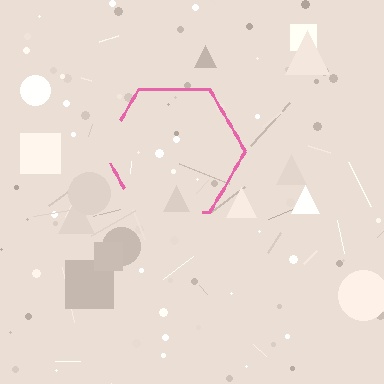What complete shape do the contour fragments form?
The contour fragments form a hexagon.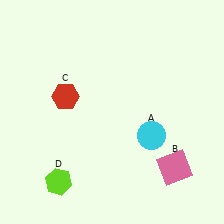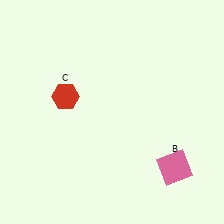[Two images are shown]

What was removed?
The lime hexagon (D), the cyan circle (A) were removed in Image 2.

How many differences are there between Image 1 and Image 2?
There are 2 differences between the two images.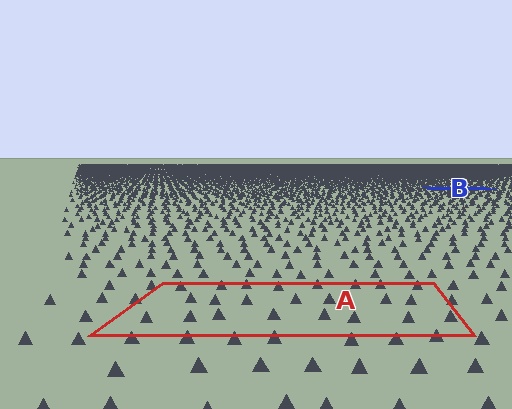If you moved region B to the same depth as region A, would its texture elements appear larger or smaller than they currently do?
They would appear larger. At a closer depth, the same texture elements are projected at a bigger on-screen size.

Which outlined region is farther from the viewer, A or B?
Region B is farther from the viewer — the texture elements inside it appear smaller and more densely packed.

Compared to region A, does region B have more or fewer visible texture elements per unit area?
Region B has more texture elements per unit area — they are packed more densely because it is farther away.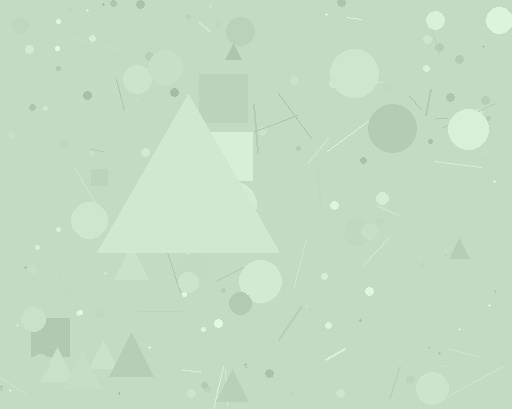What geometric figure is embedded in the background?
A triangle is embedded in the background.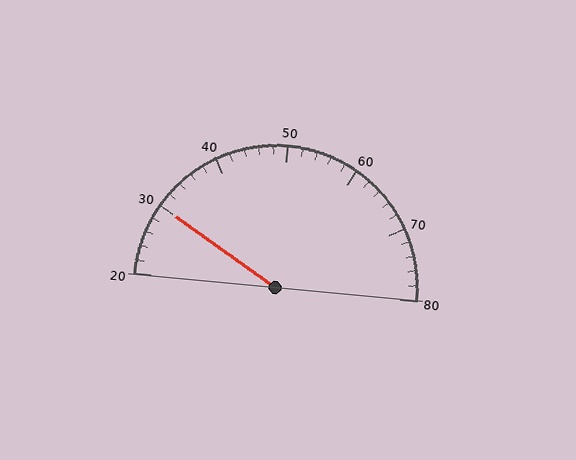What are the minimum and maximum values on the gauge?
The gauge ranges from 20 to 80.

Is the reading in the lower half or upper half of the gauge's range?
The reading is in the lower half of the range (20 to 80).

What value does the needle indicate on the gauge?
The needle indicates approximately 30.